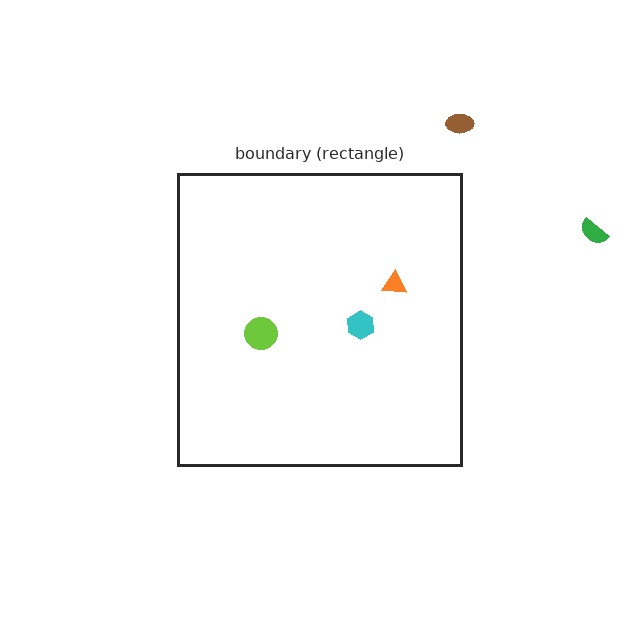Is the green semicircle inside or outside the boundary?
Outside.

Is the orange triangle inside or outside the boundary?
Inside.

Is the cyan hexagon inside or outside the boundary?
Inside.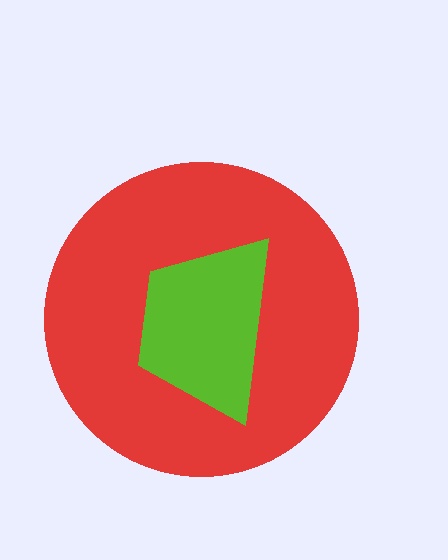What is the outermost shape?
The red circle.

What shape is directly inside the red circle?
The lime trapezoid.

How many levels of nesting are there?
2.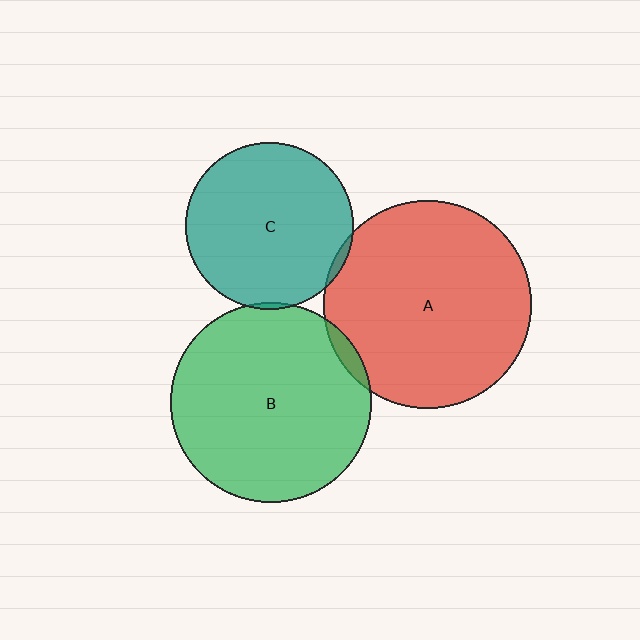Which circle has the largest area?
Circle A (red).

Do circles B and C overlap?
Yes.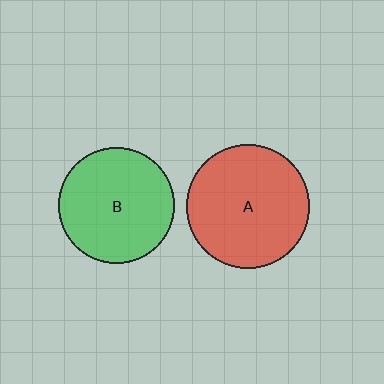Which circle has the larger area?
Circle A (red).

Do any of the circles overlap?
No, none of the circles overlap.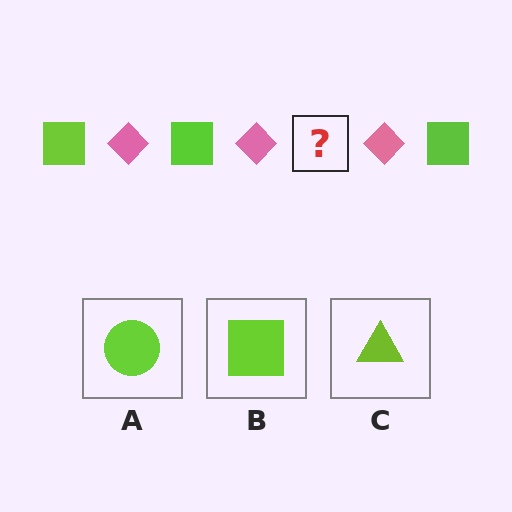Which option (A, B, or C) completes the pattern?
B.